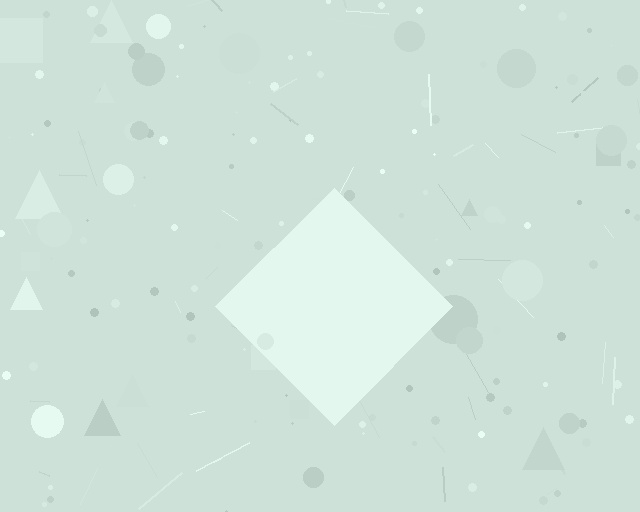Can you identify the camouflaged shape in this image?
The camouflaged shape is a diamond.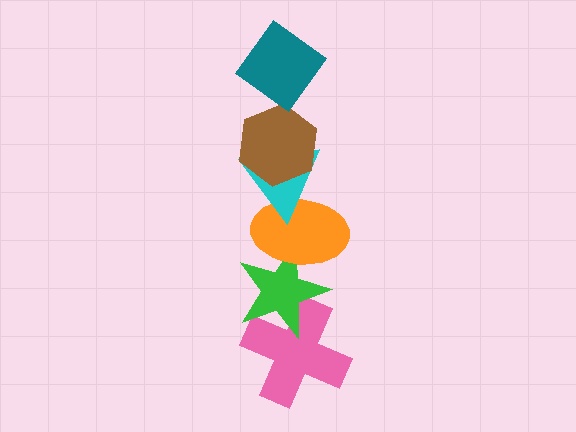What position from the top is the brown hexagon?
The brown hexagon is 2nd from the top.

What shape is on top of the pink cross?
The green star is on top of the pink cross.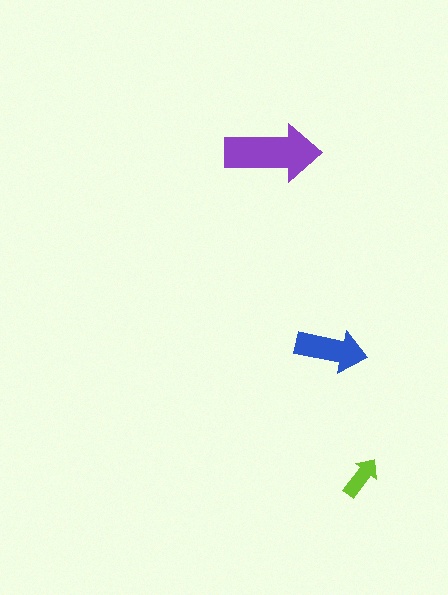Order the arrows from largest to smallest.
the purple one, the blue one, the lime one.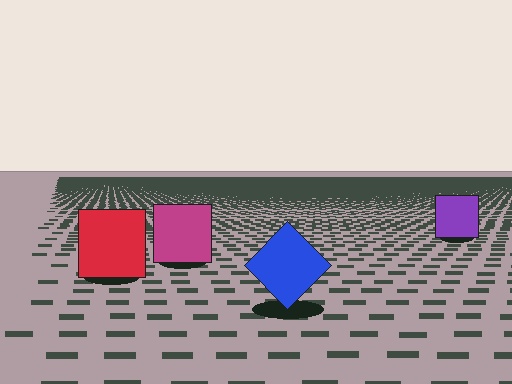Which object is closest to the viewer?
The blue diamond is closest. The texture marks near it are larger and more spread out.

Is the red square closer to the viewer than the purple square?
Yes. The red square is closer — you can tell from the texture gradient: the ground texture is coarser near it.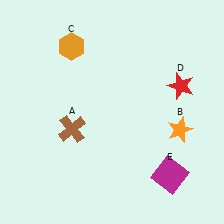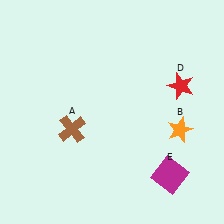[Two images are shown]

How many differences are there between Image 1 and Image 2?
There is 1 difference between the two images.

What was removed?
The orange hexagon (C) was removed in Image 2.